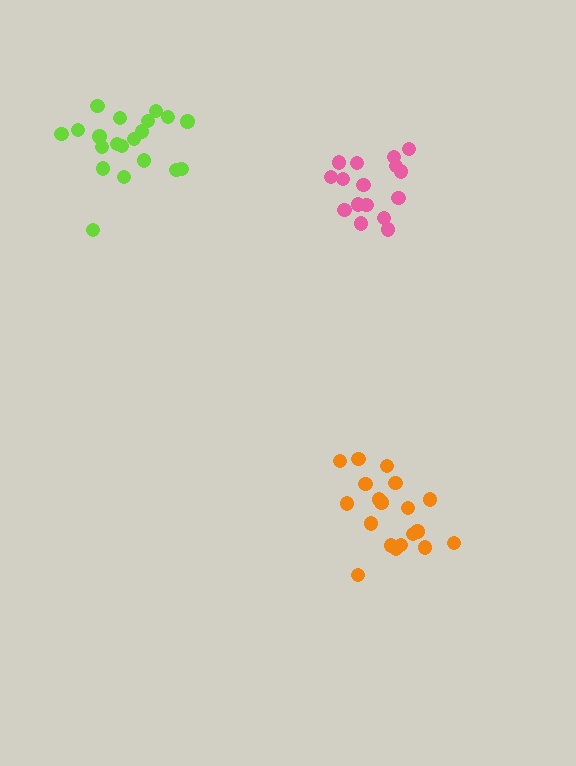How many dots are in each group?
Group 1: 19 dots, Group 2: 16 dots, Group 3: 20 dots (55 total).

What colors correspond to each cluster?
The clusters are colored: orange, pink, lime.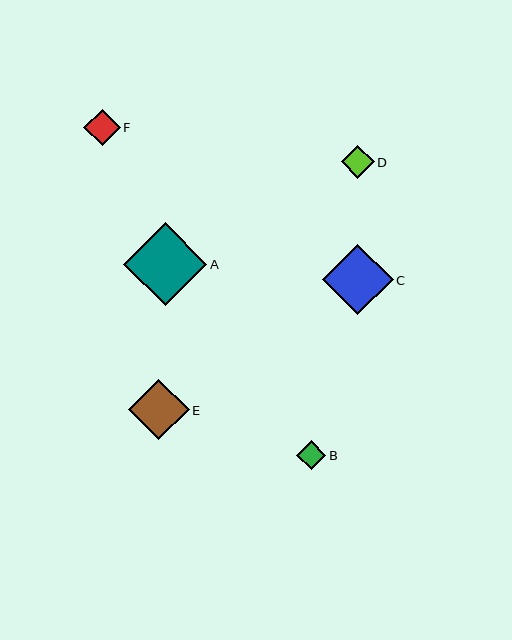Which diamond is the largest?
Diamond A is the largest with a size of approximately 83 pixels.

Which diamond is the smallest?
Diamond B is the smallest with a size of approximately 29 pixels.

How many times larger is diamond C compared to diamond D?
Diamond C is approximately 2.1 times the size of diamond D.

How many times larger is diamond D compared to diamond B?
Diamond D is approximately 1.1 times the size of diamond B.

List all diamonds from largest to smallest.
From largest to smallest: A, C, E, F, D, B.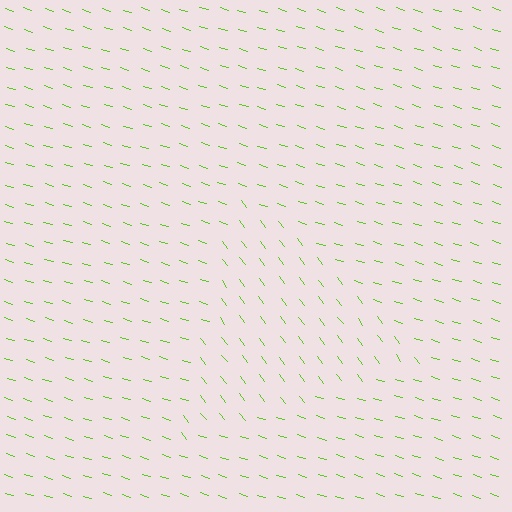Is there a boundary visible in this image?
Yes, there is a texture boundary formed by a change in line orientation.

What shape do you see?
I see a triangle.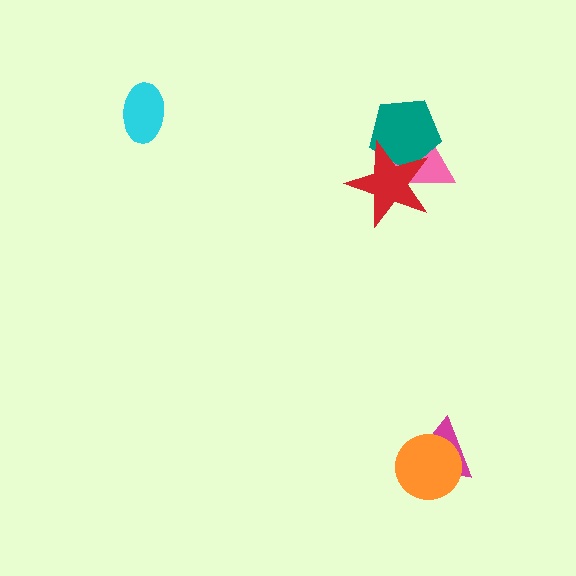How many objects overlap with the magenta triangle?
1 object overlaps with the magenta triangle.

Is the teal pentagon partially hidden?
Yes, it is partially covered by another shape.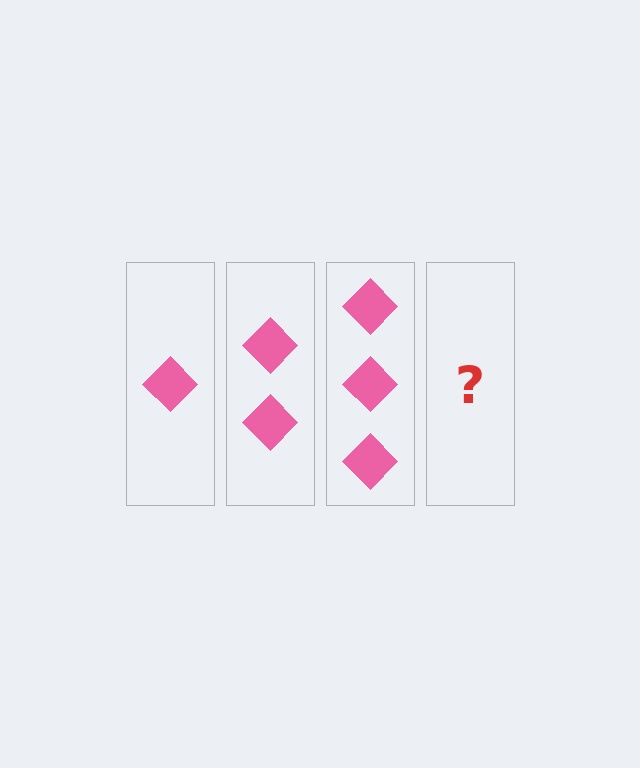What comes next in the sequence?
The next element should be 4 diamonds.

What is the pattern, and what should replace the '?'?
The pattern is that each step adds one more diamond. The '?' should be 4 diamonds.